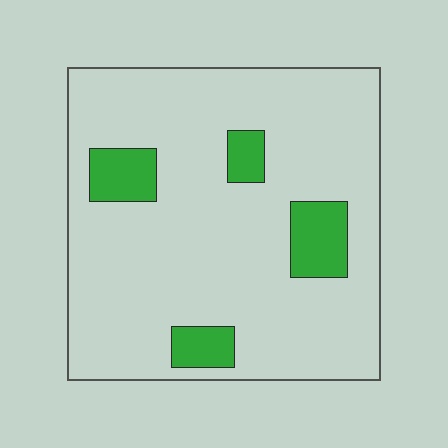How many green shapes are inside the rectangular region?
4.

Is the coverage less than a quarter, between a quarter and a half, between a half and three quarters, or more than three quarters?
Less than a quarter.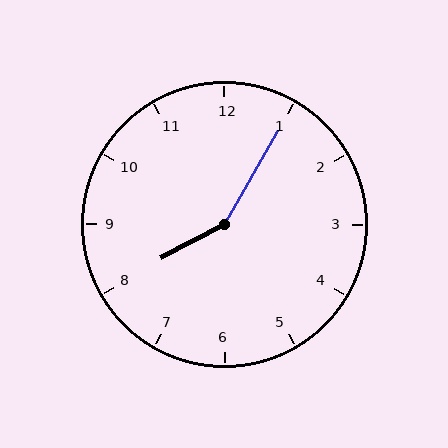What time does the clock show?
8:05.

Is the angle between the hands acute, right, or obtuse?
It is obtuse.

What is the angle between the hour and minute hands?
Approximately 148 degrees.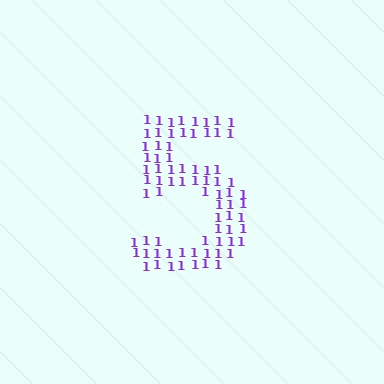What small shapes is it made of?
It is made of small digit 1's.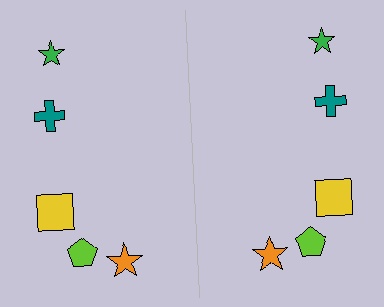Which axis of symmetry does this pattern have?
The pattern has a vertical axis of symmetry running through the center of the image.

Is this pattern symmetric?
Yes, this pattern has bilateral (reflection) symmetry.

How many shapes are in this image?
There are 10 shapes in this image.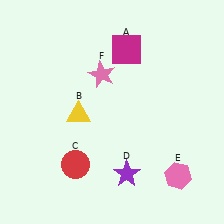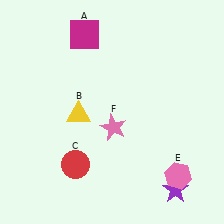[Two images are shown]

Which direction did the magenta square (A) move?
The magenta square (A) moved left.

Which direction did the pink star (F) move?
The pink star (F) moved down.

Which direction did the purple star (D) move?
The purple star (D) moved right.